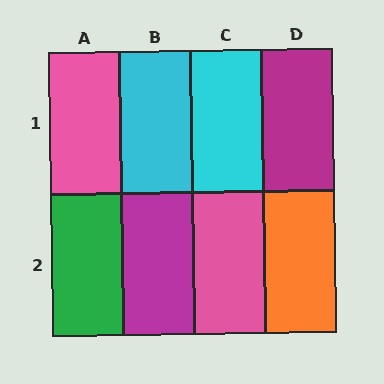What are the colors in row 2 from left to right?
Green, magenta, pink, orange.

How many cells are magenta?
2 cells are magenta.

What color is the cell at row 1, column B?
Cyan.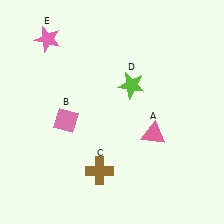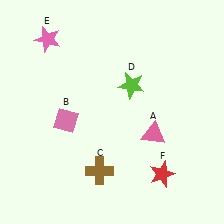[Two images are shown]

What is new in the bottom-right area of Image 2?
A red star (F) was added in the bottom-right area of Image 2.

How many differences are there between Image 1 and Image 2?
There is 1 difference between the two images.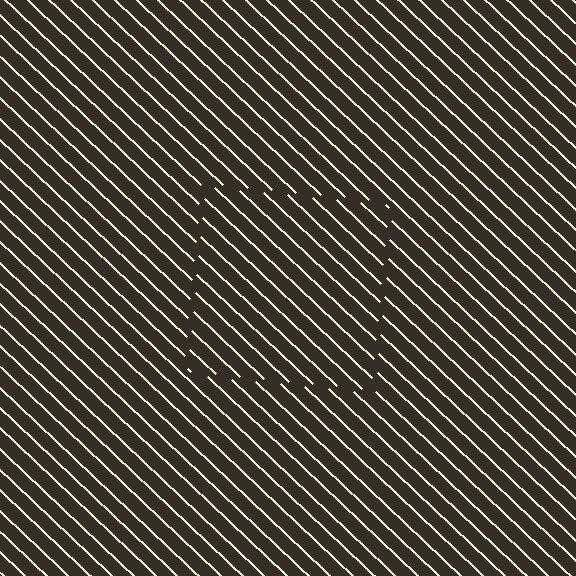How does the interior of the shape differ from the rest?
The interior of the shape contains the same grating, shifted by half a period — the contour is defined by the phase discontinuity where line-ends from the inner and outer gratings abut.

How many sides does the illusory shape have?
4 sides — the line-ends trace a square.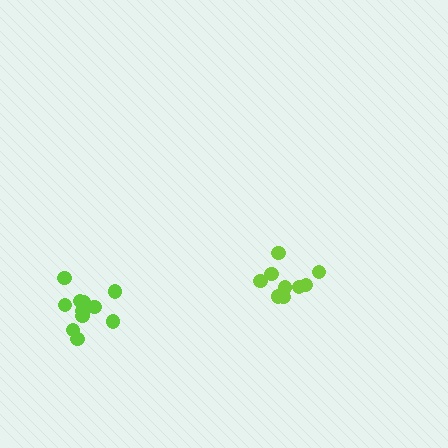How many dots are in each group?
Group 1: 12 dots, Group 2: 9 dots (21 total).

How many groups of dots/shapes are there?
There are 2 groups.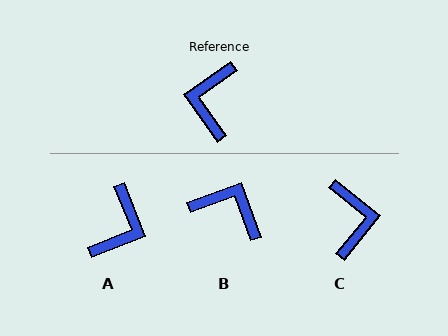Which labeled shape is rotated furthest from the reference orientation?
A, about 167 degrees away.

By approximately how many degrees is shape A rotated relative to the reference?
Approximately 167 degrees counter-clockwise.